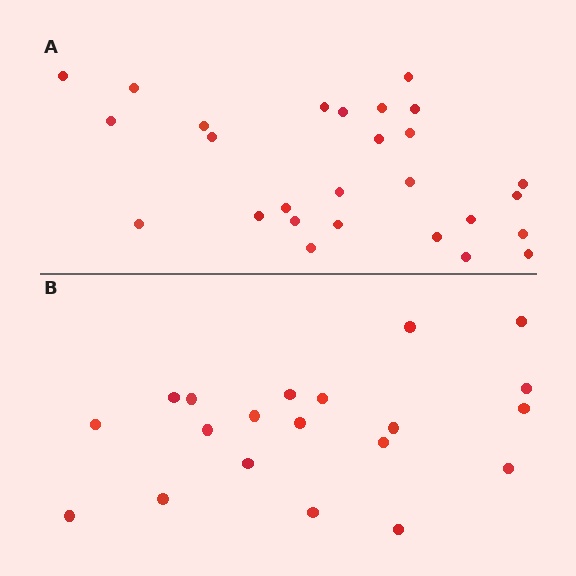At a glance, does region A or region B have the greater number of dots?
Region A (the top region) has more dots.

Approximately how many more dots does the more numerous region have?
Region A has roughly 8 or so more dots than region B.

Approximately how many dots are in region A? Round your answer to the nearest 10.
About 30 dots. (The exact count is 27, which rounds to 30.)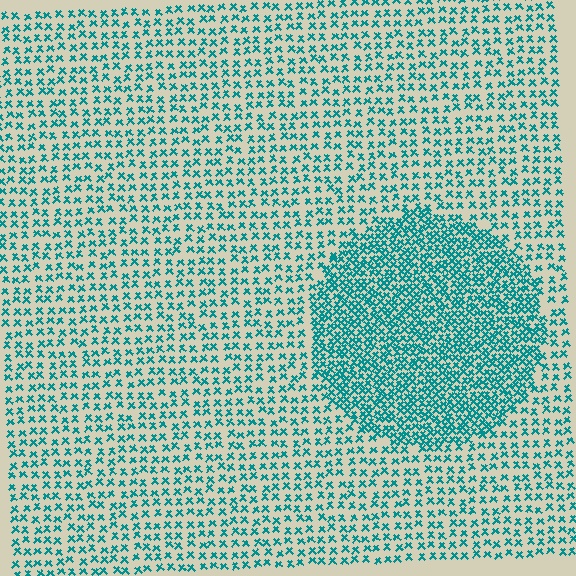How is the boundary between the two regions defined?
The boundary is defined by a change in element density (approximately 2.2x ratio). All elements are the same color, size, and shape.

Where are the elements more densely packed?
The elements are more densely packed inside the circle boundary.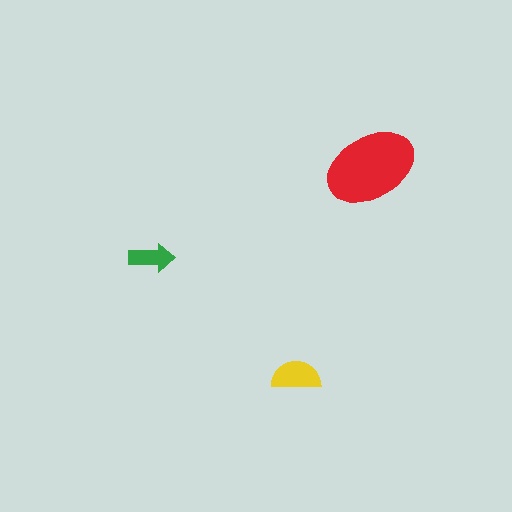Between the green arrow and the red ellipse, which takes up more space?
The red ellipse.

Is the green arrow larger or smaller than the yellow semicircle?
Smaller.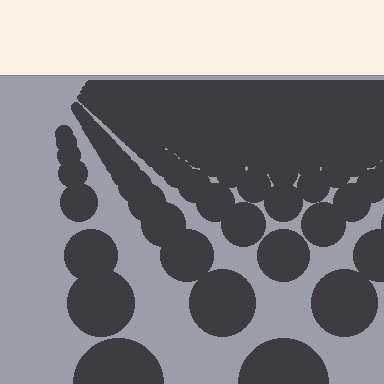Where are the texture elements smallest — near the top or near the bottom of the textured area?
Near the top.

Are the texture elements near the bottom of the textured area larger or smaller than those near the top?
Larger. Near the bottom, elements are closer to the viewer and appear at a bigger on-screen size.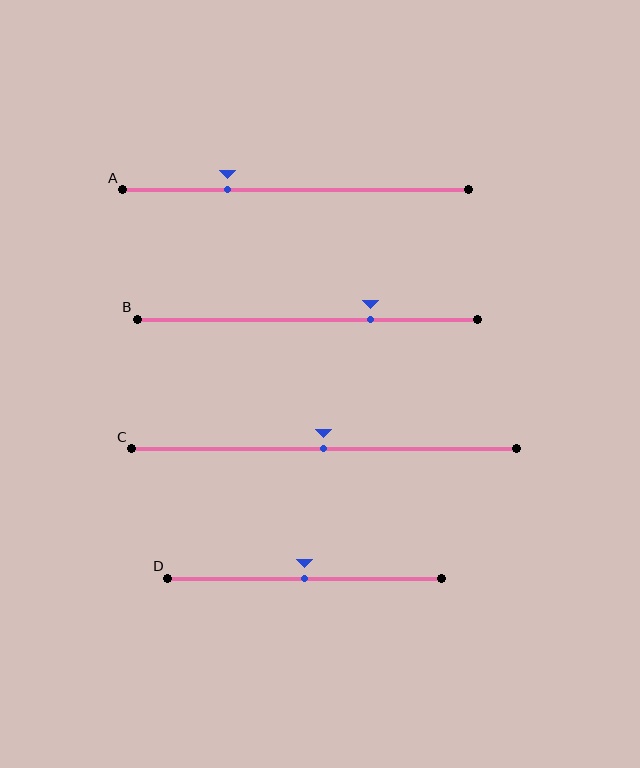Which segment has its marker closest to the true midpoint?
Segment C has its marker closest to the true midpoint.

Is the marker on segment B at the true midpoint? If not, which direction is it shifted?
No, the marker on segment B is shifted to the right by about 19% of the segment length.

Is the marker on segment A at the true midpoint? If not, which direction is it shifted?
No, the marker on segment A is shifted to the left by about 20% of the segment length.